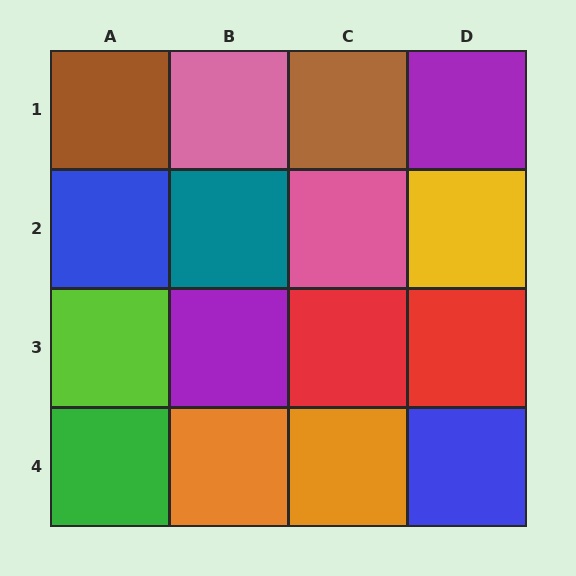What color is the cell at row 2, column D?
Yellow.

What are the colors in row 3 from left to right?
Lime, purple, red, red.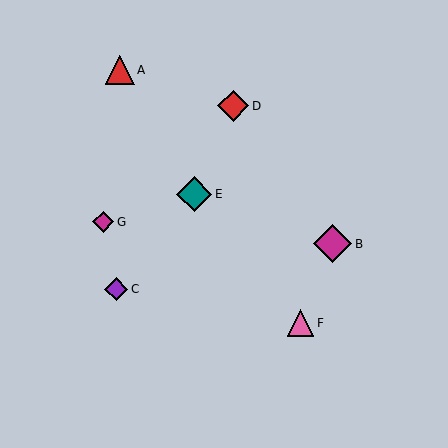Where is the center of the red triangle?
The center of the red triangle is at (120, 70).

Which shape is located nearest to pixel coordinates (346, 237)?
The magenta diamond (labeled B) at (333, 244) is nearest to that location.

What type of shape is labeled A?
Shape A is a red triangle.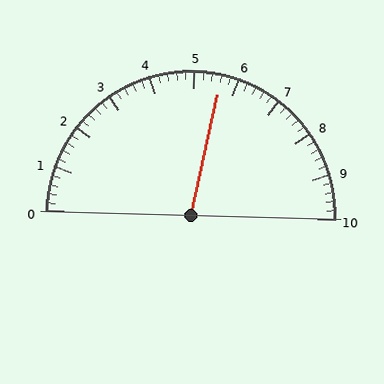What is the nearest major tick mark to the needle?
The nearest major tick mark is 6.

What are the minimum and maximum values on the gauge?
The gauge ranges from 0 to 10.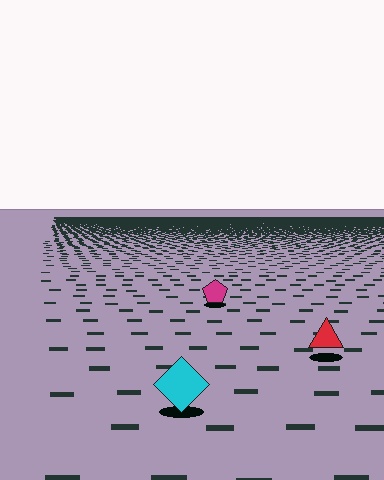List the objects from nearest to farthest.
From nearest to farthest: the cyan diamond, the red triangle, the magenta pentagon.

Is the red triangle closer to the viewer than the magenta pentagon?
Yes. The red triangle is closer — you can tell from the texture gradient: the ground texture is coarser near it.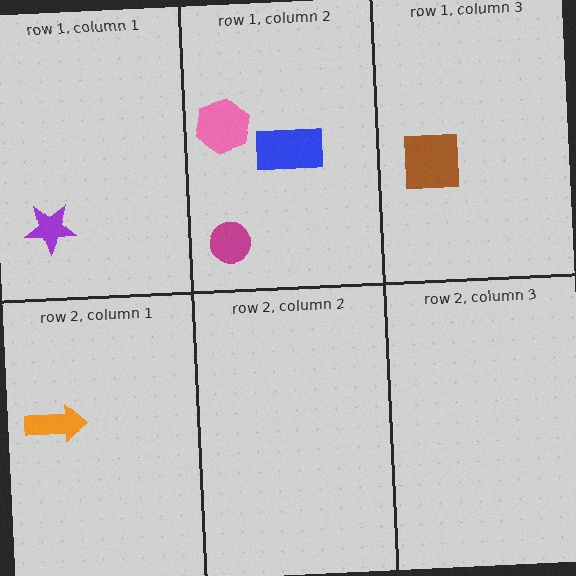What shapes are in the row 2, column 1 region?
The orange arrow.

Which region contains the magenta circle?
The row 1, column 2 region.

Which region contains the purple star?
The row 1, column 1 region.